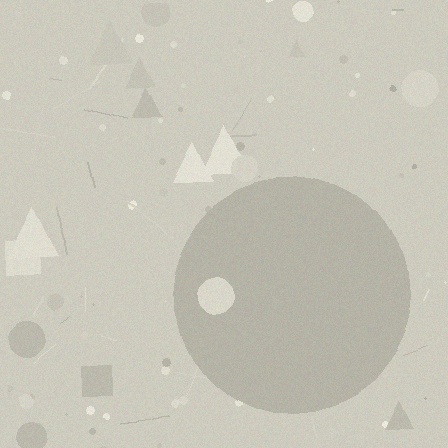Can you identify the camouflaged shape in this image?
The camouflaged shape is a circle.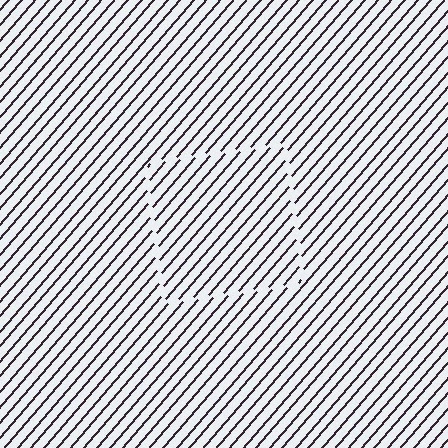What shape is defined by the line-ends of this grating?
An illusory square. The interior of the shape contains the same grating, shifted by half a period — the contour is defined by the phase discontinuity where line-ends from the inner and outer gratings abut.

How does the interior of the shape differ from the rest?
The interior of the shape contains the same grating, shifted by half a period — the contour is defined by the phase discontinuity where line-ends from the inner and outer gratings abut.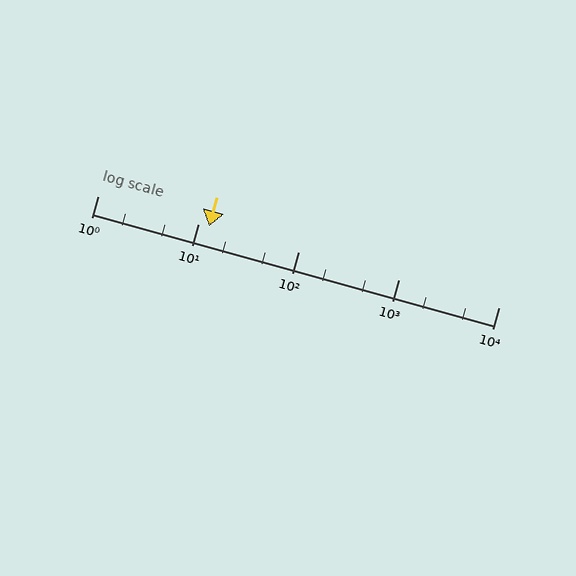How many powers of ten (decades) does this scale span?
The scale spans 4 decades, from 1 to 10000.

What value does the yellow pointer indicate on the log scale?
The pointer indicates approximately 13.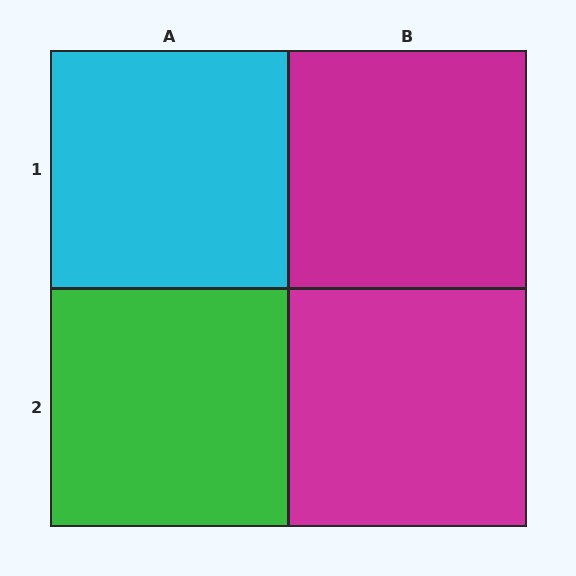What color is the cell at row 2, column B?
Magenta.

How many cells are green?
1 cell is green.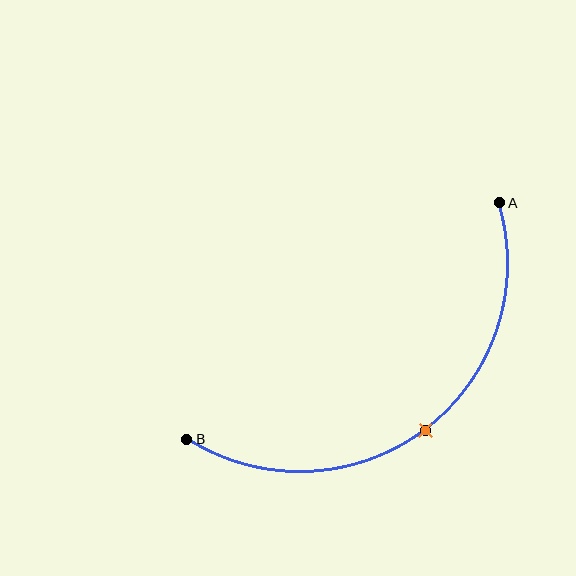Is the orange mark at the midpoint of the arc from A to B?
Yes. The orange mark lies on the arc at equal arc-length from both A and B — it is the arc midpoint.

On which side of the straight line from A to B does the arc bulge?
The arc bulges below and to the right of the straight line connecting A and B.